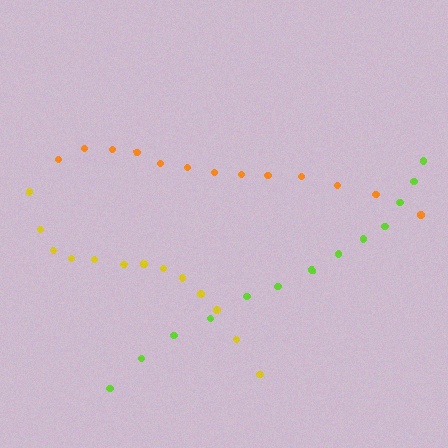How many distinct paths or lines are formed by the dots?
There are 3 distinct paths.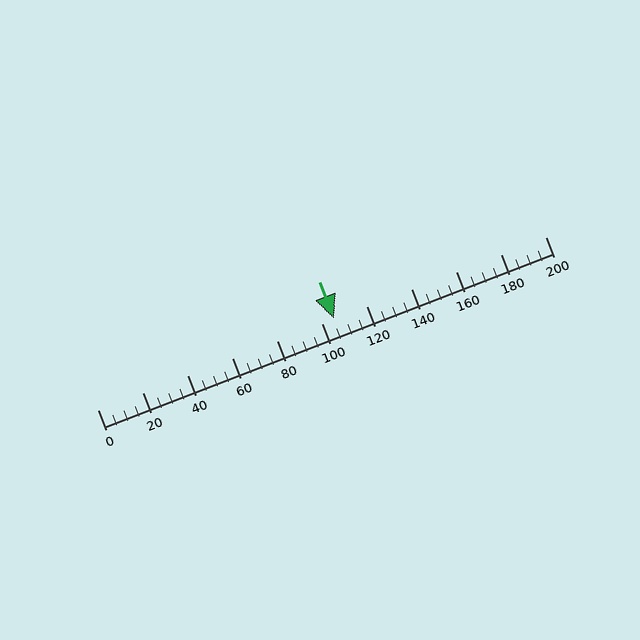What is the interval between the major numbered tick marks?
The major tick marks are spaced 20 units apart.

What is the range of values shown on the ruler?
The ruler shows values from 0 to 200.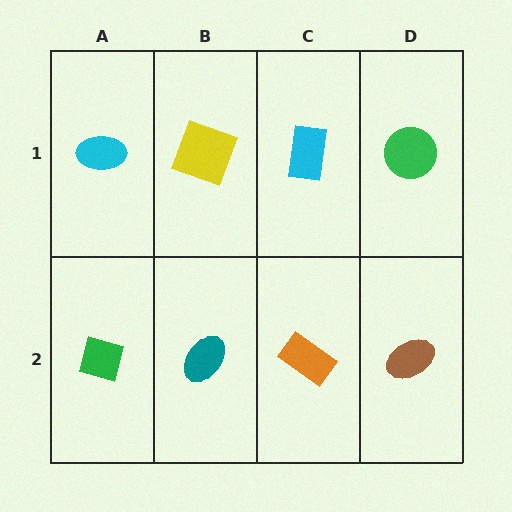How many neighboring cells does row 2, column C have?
3.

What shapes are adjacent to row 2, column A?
A cyan ellipse (row 1, column A), a teal ellipse (row 2, column B).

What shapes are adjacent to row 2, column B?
A yellow square (row 1, column B), a green diamond (row 2, column A), an orange rectangle (row 2, column C).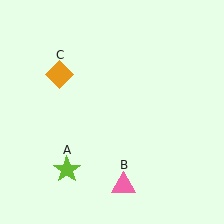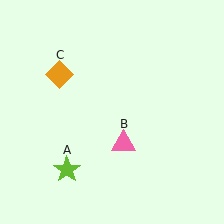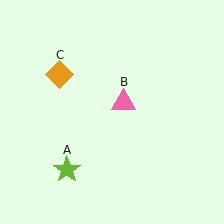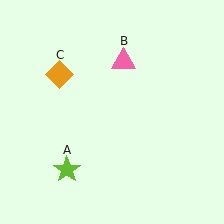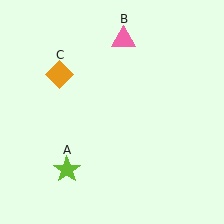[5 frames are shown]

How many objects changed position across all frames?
1 object changed position: pink triangle (object B).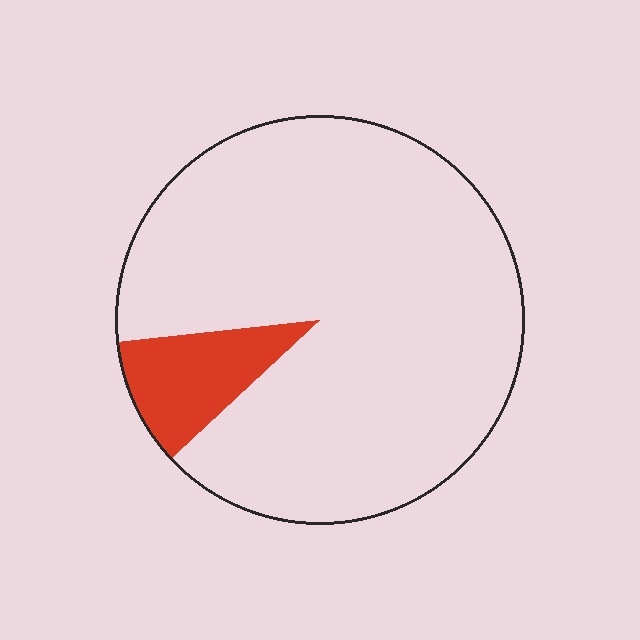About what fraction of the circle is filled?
About one tenth (1/10).